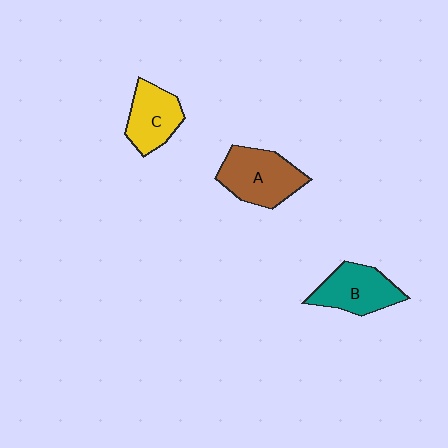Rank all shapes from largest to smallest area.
From largest to smallest: A (brown), B (teal), C (yellow).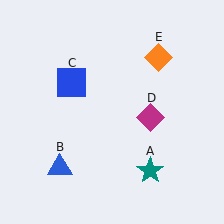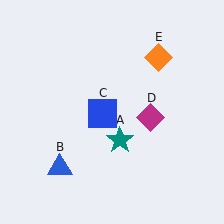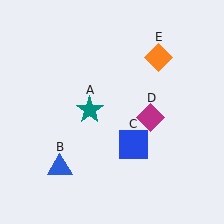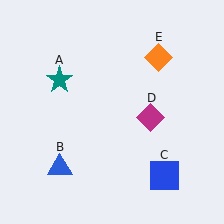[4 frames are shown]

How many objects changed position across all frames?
2 objects changed position: teal star (object A), blue square (object C).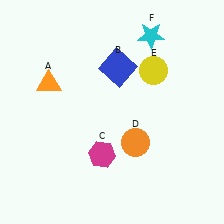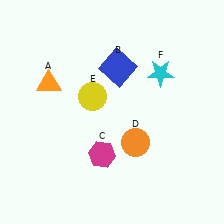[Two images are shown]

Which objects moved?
The objects that moved are: the yellow circle (E), the cyan star (F).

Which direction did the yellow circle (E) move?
The yellow circle (E) moved left.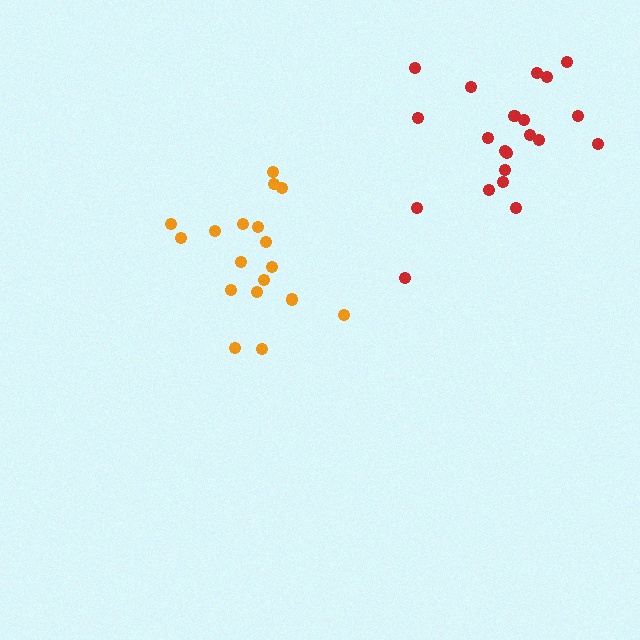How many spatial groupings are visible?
There are 2 spatial groupings.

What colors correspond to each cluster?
The clusters are colored: orange, red.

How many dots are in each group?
Group 1: 18 dots, Group 2: 21 dots (39 total).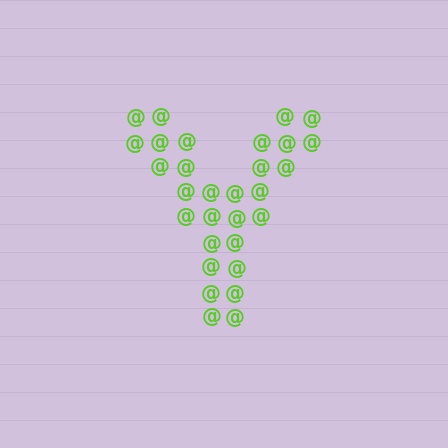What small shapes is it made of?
It is made of small at signs.